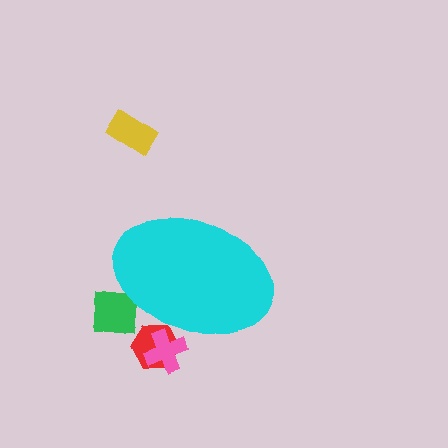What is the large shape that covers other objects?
A cyan ellipse.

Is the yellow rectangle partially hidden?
No, the yellow rectangle is fully visible.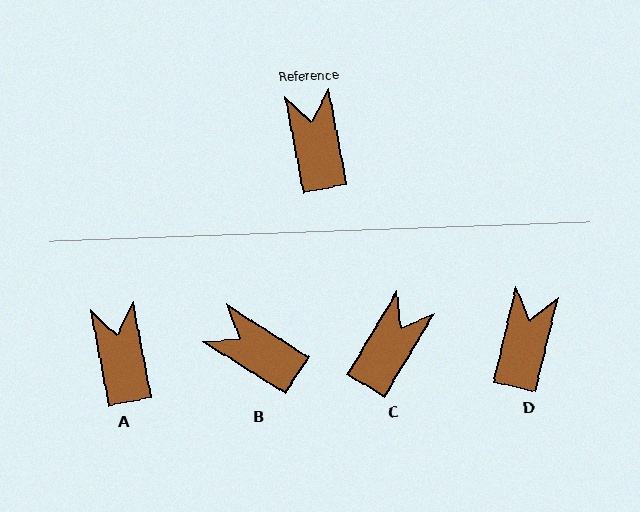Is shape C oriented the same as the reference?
No, it is off by about 42 degrees.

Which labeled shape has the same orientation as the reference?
A.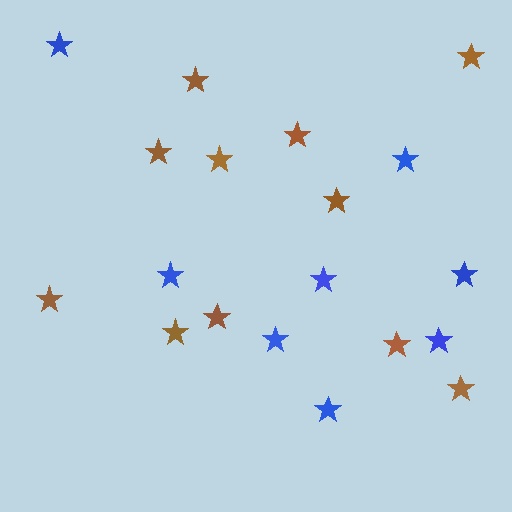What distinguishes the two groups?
There are 2 groups: one group of blue stars (8) and one group of brown stars (11).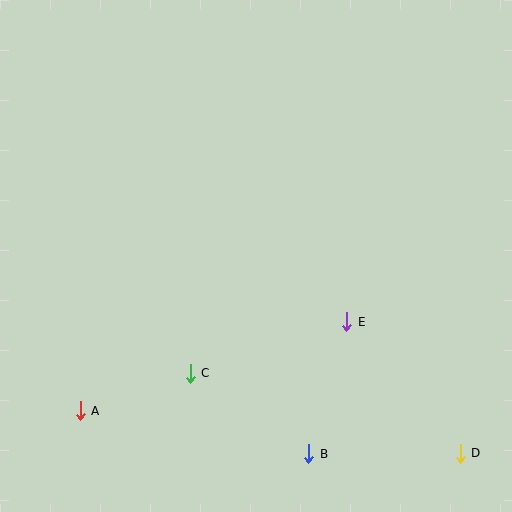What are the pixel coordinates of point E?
Point E is at (347, 322).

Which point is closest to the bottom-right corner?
Point D is closest to the bottom-right corner.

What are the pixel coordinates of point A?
Point A is at (80, 411).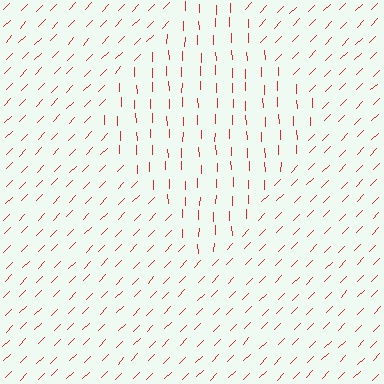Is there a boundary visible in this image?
Yes, there is a texture boundary formed by a change in line orientation.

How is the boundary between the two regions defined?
The boundary is defined purely by a change in line orientation (approximately 45 degrees difference). All lines are the same color and thickness.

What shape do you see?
I see a diamond.